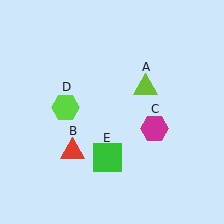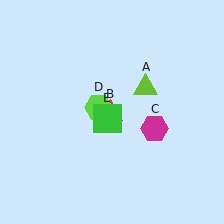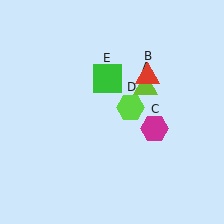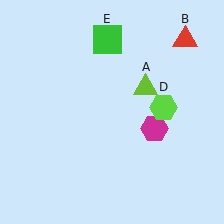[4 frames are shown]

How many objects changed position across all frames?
3 objects changed position: red triangle (object B), lime hexagon (object D), green square (object E).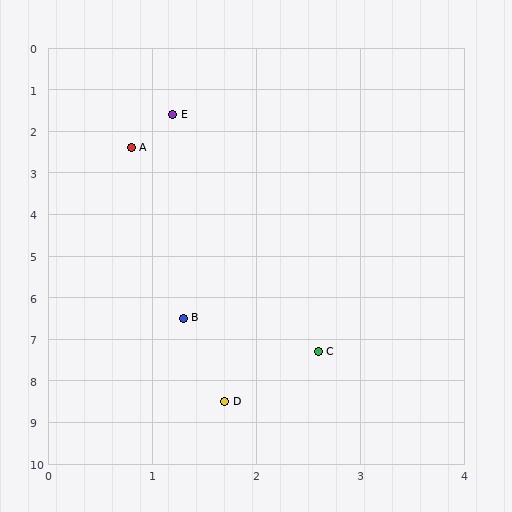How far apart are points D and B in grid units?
Points D and B are about 2.0 grid units apart.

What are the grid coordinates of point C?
Point C is at approximately (2.6, 7.3).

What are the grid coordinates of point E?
Point E is at approximately (1.2, 1.6).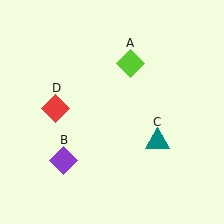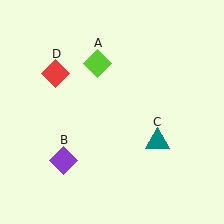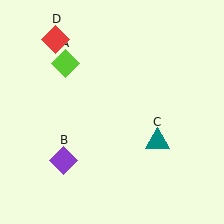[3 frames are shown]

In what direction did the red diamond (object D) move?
The red diamond (object D) moved up.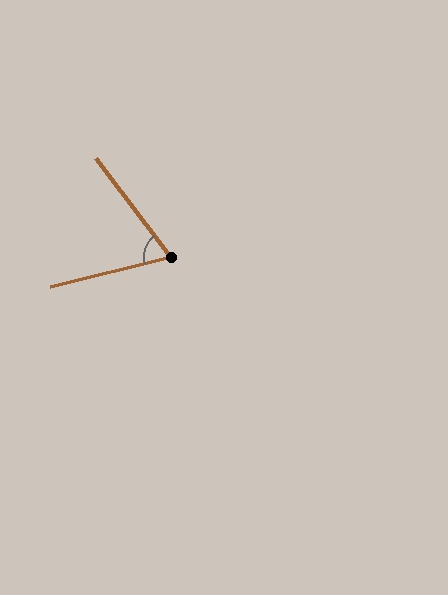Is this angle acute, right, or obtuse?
It is acute.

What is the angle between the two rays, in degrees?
Approximately 67 degrees.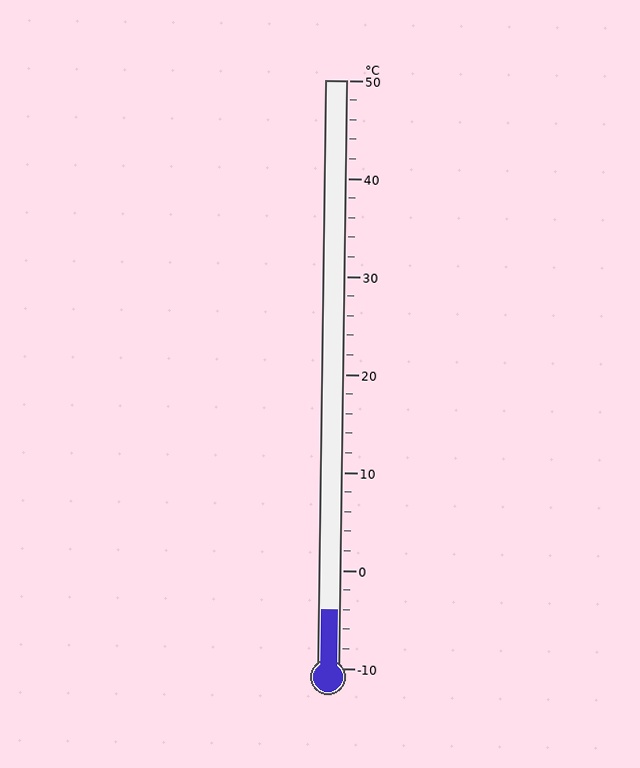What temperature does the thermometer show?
The thermometer shows approximately -4°C.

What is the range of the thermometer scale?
The thermometer scale ranges from -10°C to 50°C.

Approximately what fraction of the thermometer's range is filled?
The thermometer is filled to approximately 10% of its range.